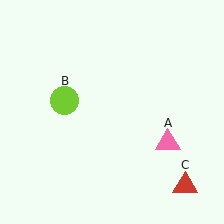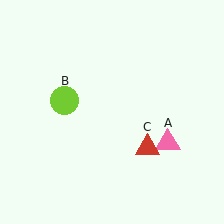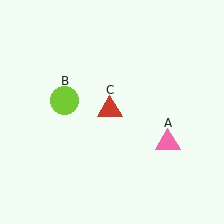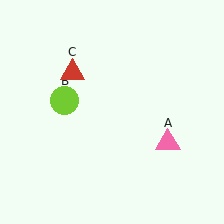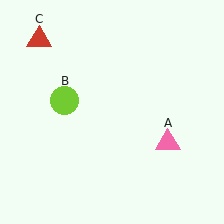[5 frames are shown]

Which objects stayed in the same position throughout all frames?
Pink triangle (object A) and lime circle (object B) remained stationary.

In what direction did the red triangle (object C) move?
The red triangle (object C) moved up and to the left.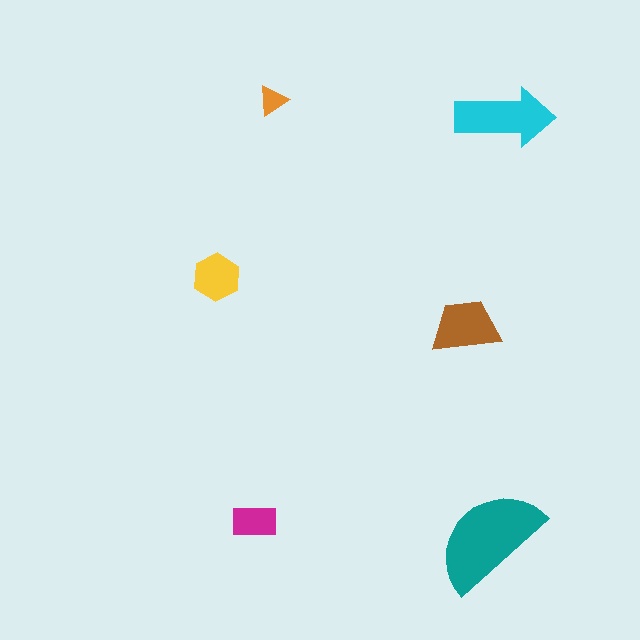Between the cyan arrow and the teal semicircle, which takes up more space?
The teal semicircle.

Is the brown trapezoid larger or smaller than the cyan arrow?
Smaller.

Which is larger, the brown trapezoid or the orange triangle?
The brown trapezoid.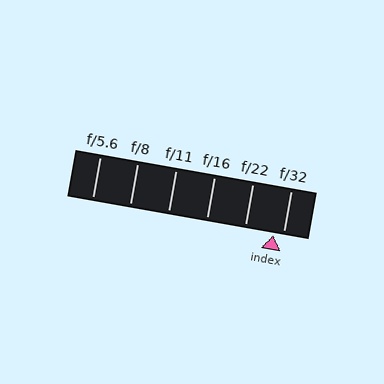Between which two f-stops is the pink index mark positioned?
The index mark is between f/22 and f/32.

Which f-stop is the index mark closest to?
The index mark is closest to f/32.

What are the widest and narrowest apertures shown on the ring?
The widest aperture shown is f/5.6 and the narrowest is f/32.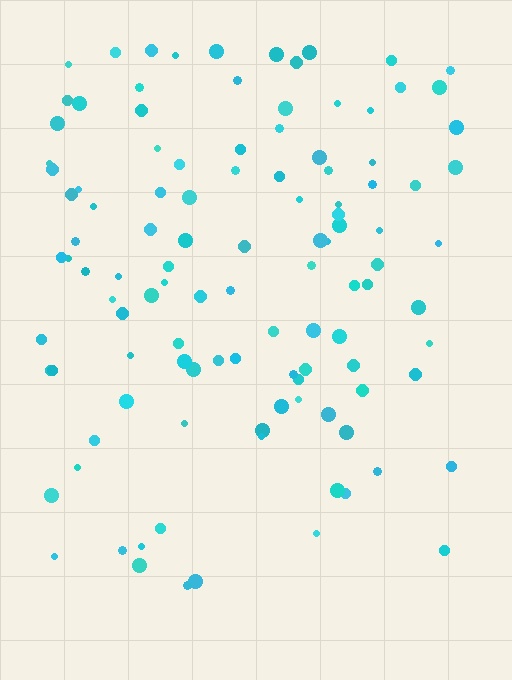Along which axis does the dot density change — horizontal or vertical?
Vertical.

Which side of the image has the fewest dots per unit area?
The bottom.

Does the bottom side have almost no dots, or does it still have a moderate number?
Still a moderate number, just noticeably fewer than the top.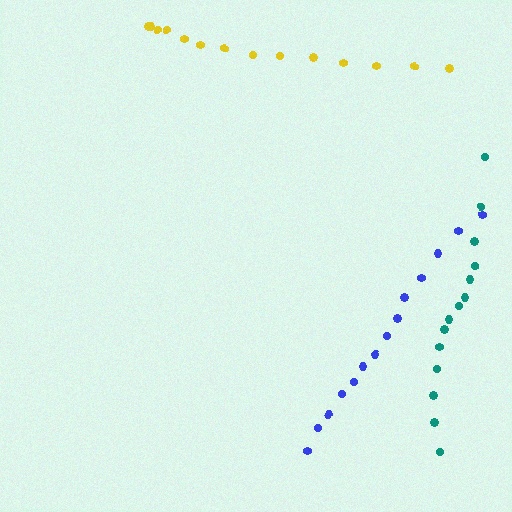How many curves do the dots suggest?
There are 3 distinct paths.